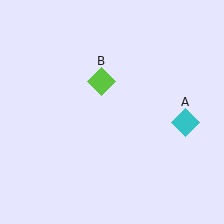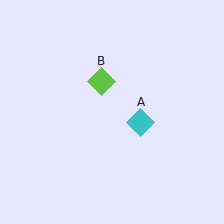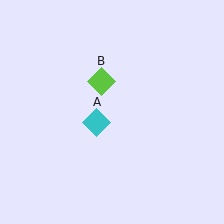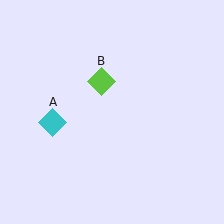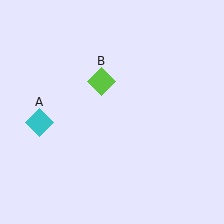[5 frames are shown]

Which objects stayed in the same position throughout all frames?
Lime diamond (object B) remained stationary.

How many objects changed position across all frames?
1 object changed position: cyan diamond (object A).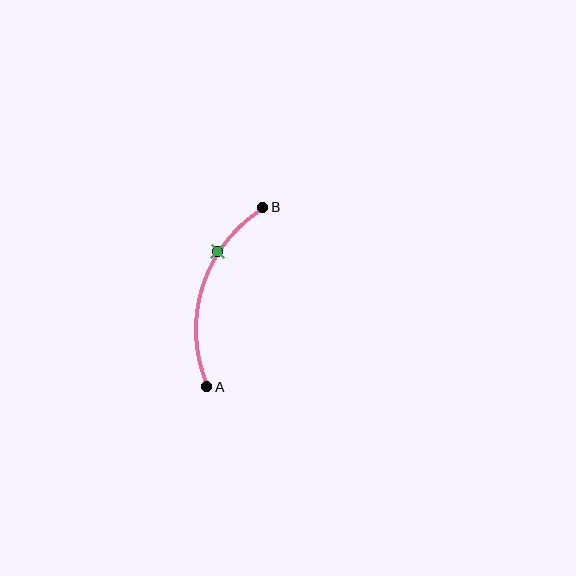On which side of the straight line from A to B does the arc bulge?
The arc bulges to the left of the straight line connecting A and B.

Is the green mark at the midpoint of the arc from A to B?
No. The green mark lies on the arc but is closer to endpoint B. The arc midpoint would be at the point on the curve equidistant along the arc from both A and B.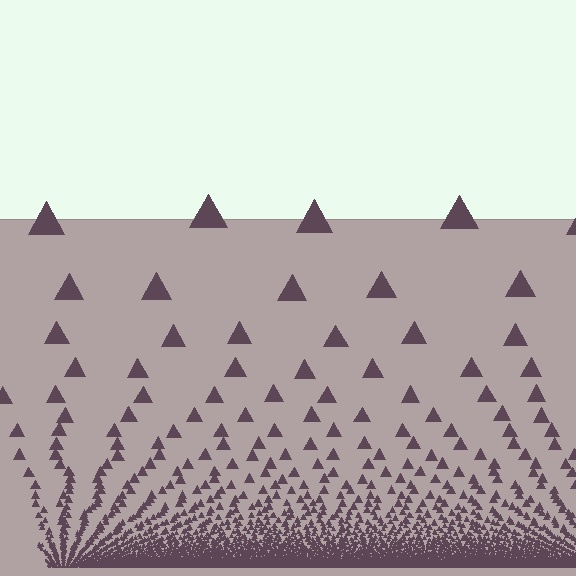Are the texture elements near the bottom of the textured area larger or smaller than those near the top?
Smaller. The gradient is inverted — elements near the bottom are smaller and denser.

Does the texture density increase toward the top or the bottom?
Density increases toward the bottom.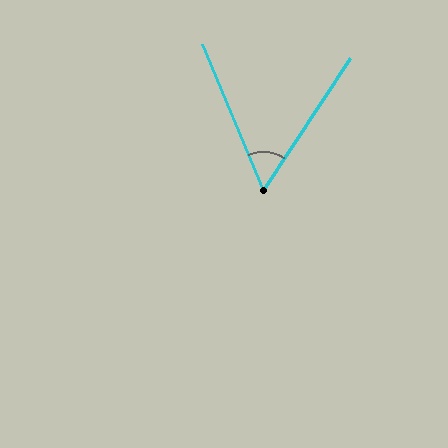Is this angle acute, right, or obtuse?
It is acute.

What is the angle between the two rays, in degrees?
Approximately 56 degrees.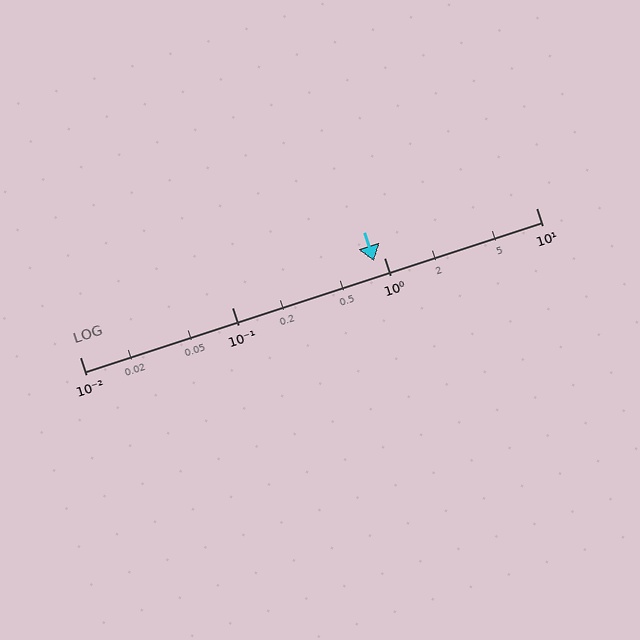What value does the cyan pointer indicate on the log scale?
The pointer indicates approximately 0.86.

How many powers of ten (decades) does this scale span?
The scale spans 3 decades, from 0.01 to 10.